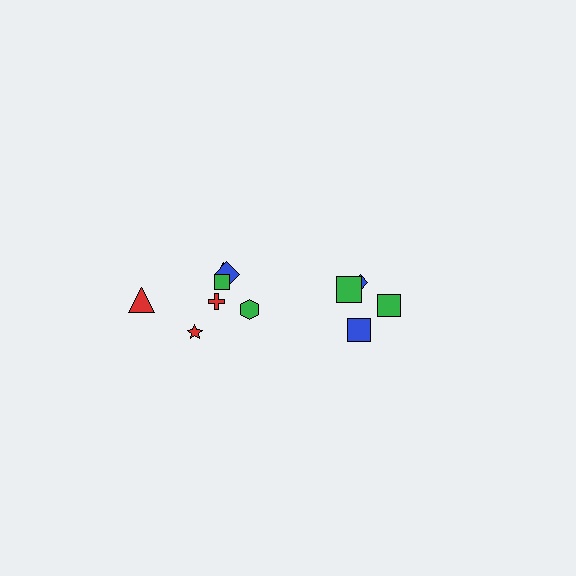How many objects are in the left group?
There are 7 objects.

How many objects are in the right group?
There are 4 objects.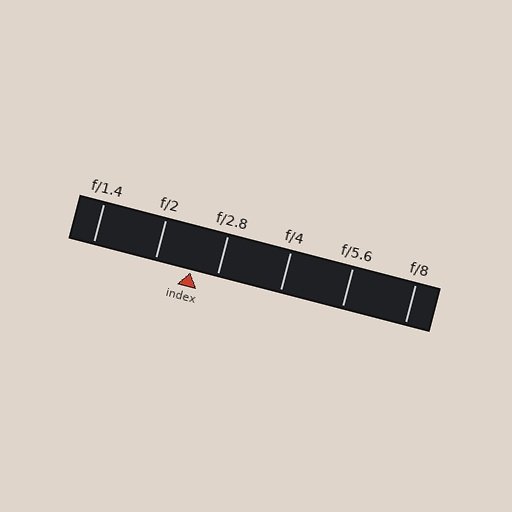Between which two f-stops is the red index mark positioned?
The index mark is between f/2 and f/2.8.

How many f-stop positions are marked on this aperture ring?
There are 6 f-stop positions marked.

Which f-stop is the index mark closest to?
The index mark is closest to f/2.8.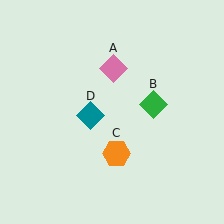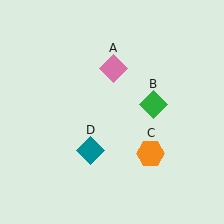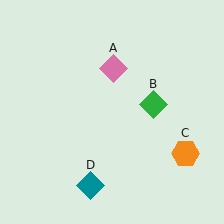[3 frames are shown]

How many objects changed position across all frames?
2 objects changed position: orange hexagon (object C), teal diamond (object D).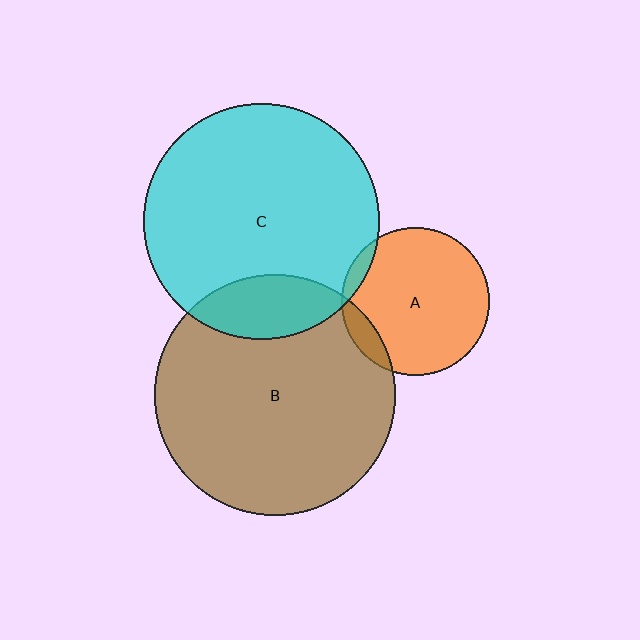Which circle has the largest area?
Circle B (brown).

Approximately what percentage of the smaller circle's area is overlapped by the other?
Approximately 5%.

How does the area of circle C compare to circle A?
Approximately 2.5 times.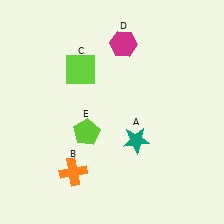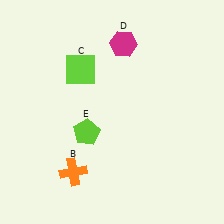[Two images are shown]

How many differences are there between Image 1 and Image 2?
There is 1 difference between the two images.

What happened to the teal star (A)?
The teal star (A) was removed in Image 2. It was in the bottom-right area of Image 1.